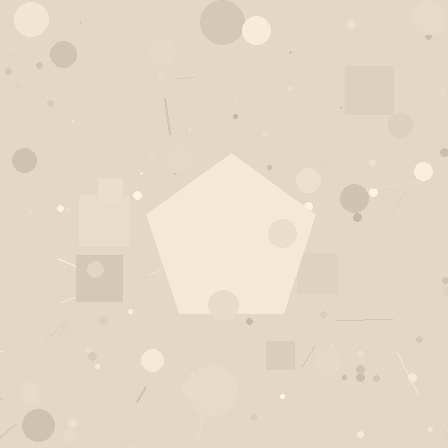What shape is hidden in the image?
A pentagon is hidden in the image.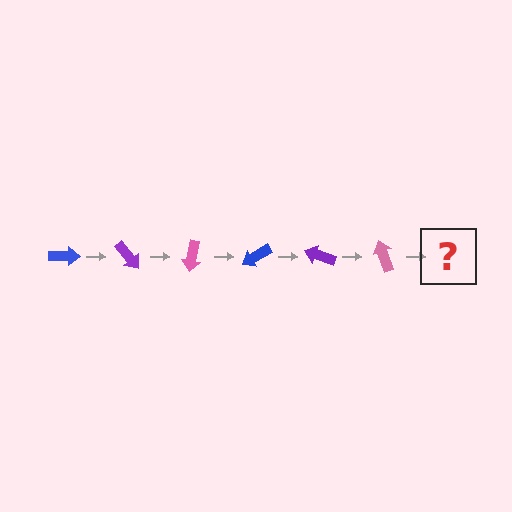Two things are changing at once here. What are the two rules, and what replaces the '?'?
The two rules are that it rotates 50 degrees each step and the color cycles through blue, purple, and pink. The '?' should be a blue arrow, rotated 300 degrees from the start.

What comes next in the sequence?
The next element should be a blue arrow, rotated 300 degrees from the start.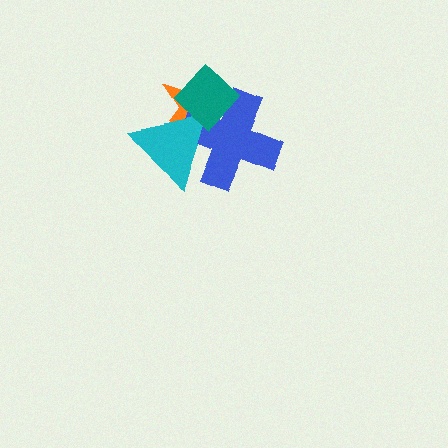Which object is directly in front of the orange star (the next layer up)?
The blue cross is directly in front of the orange star.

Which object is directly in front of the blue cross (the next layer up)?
The cyan triangle is directly in front of the blue cross.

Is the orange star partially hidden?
Yes, it is partially covered by another shape.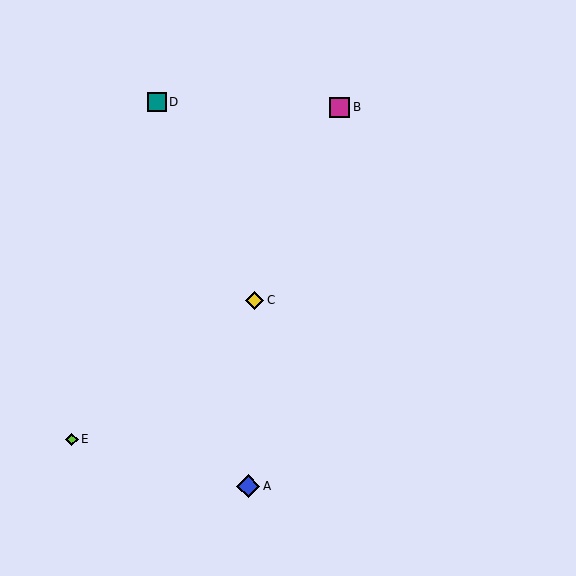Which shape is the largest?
The blue diamond (labeled A) is the largest.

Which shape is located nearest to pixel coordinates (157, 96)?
The teal square (labeled D) at (157, 102) is nearest to that location.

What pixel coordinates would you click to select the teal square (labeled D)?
Click at (157, 102) to select the teal square D.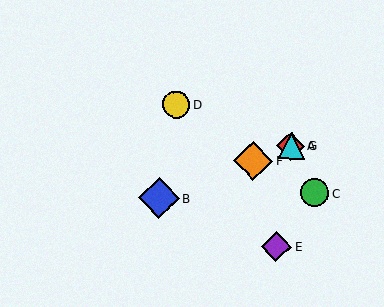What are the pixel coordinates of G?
Object G is at (292, 145).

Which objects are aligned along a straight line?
Objects A, B, F, G are aligned along a straight line.